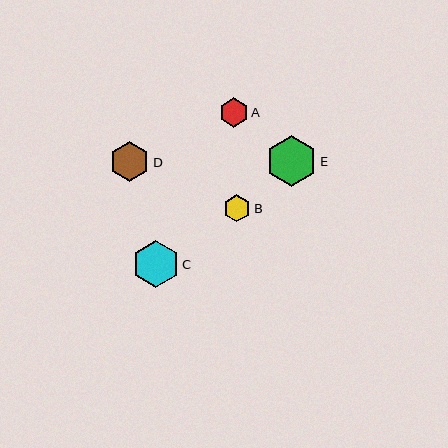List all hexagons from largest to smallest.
From largest to smallest: E, C, D, A, B.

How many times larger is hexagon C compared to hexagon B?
Hexagon C is approximately 1.7 times the size of hexagon B.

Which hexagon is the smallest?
Hexagon B is the smallest with a size of approximately 27 pixels.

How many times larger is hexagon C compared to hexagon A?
Hexagon C is approximately 1.6 times the size of hexagon A.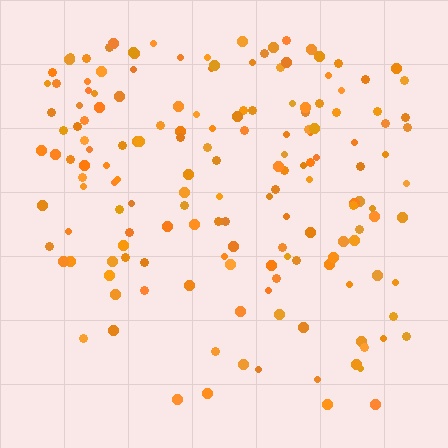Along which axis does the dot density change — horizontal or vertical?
Vertical.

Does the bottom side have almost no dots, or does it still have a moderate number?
Still a moderate number, just noticeably fewer than the top.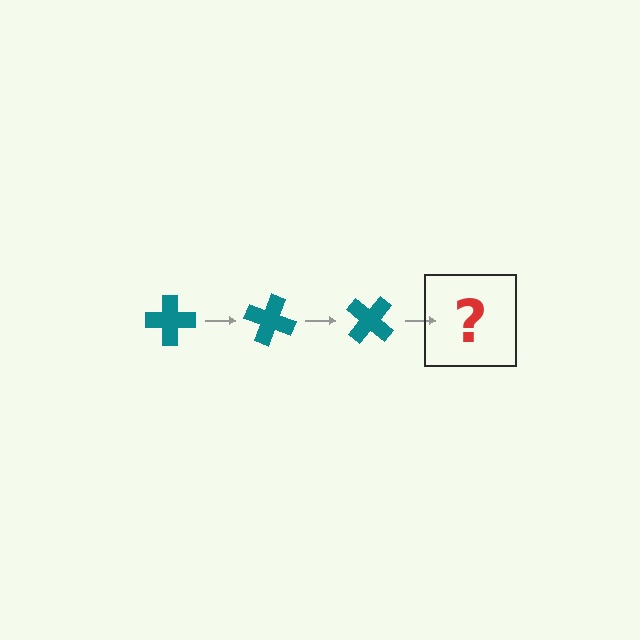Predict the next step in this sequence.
The next step is a teal cross rotated 60 degrees.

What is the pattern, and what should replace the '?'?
The pattern is that the cross rotates 20 degrees each step. The '?' should be a teal cross rotated 60 degrees.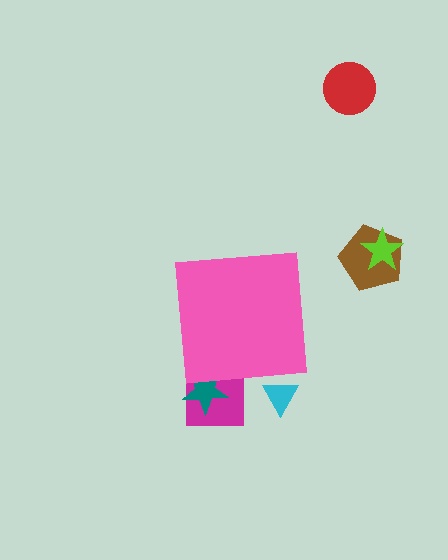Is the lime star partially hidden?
No, the lime star is fully visible.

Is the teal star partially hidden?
Yes, the teal star is partially hidden behind the pink square.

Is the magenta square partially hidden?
Yes, the magenta square is partially hidden behind the pink square.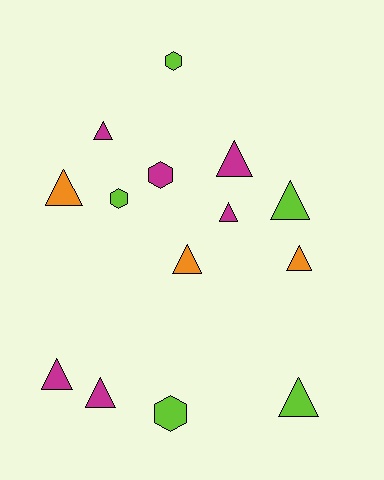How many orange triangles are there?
There are 3 orange triangles.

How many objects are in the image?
There are 14 objects.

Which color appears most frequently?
Magenta, with 6 objects.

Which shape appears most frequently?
Triangle, with 10 objects.